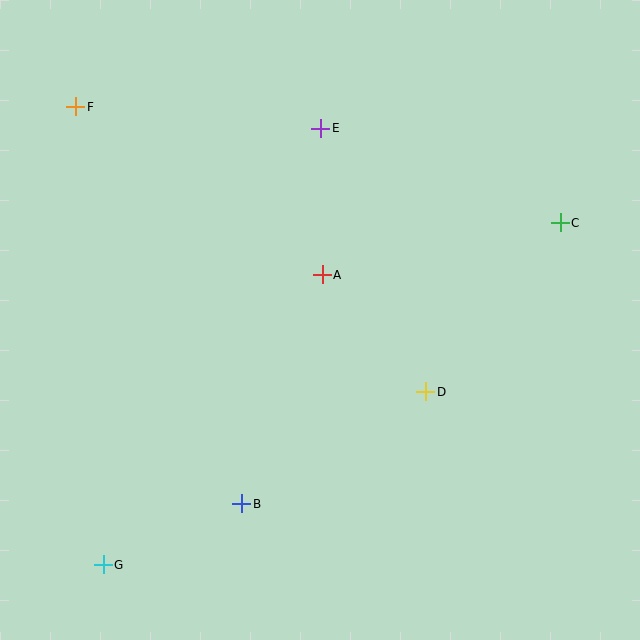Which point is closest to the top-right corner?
Point C is closest to the top-right corner.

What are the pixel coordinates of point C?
Point C is at (560, 223).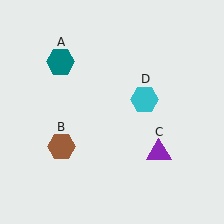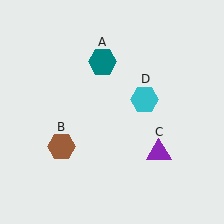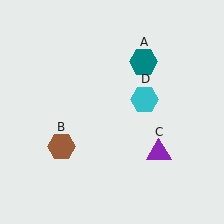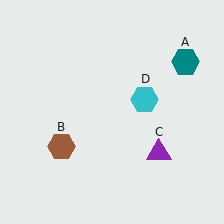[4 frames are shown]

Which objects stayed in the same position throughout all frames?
Brown hexagon (object B) and purple triangle (object C) and cyan hexagon (object D) remained stationary.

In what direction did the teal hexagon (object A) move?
The teal hexagon (object A) moved right.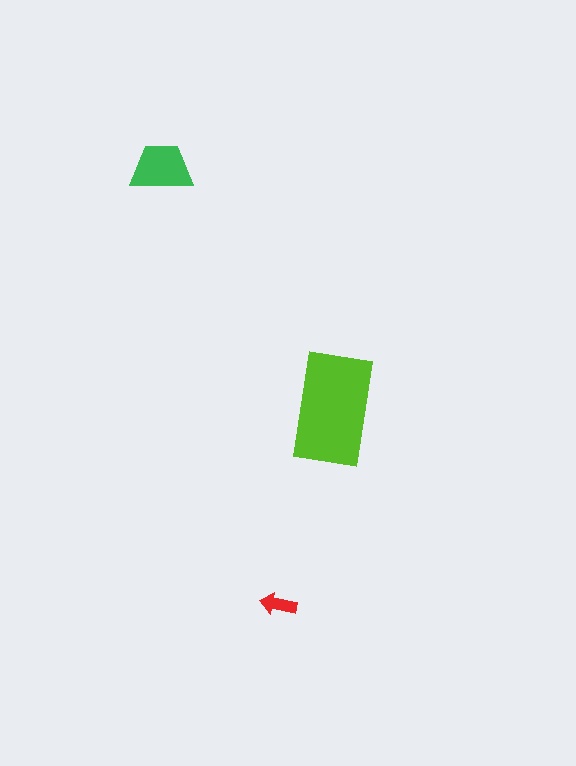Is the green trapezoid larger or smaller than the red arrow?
Larger.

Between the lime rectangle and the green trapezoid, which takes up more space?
The lime rectangle.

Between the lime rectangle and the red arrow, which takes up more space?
The lime rectangle.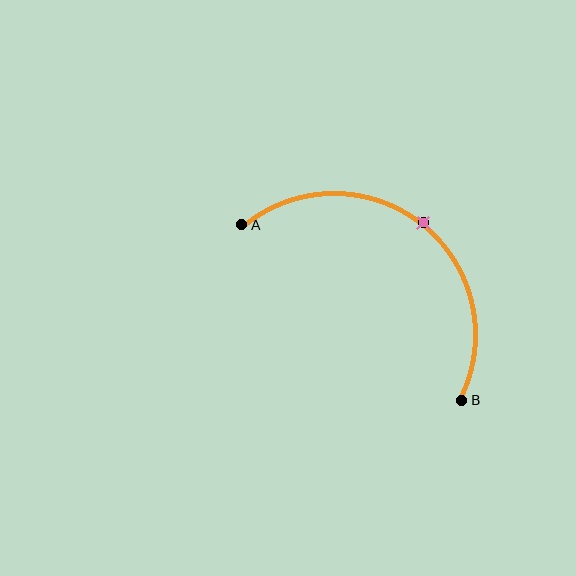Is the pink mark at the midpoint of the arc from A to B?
Yes. The pink mark lies on the arc at equal arc-length from both A and B — it is the arc midpoint.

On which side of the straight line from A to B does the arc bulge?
The arc bulges above and to the right of the straight line connecting A and B.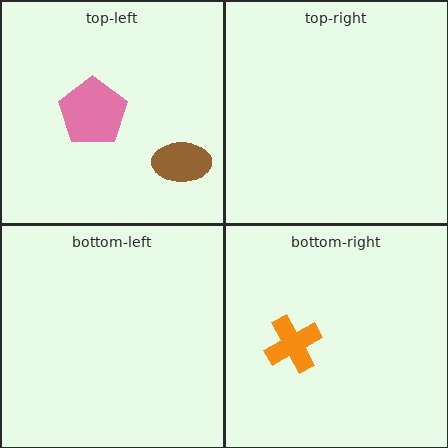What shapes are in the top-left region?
The pink pentagon, the brown ellipse.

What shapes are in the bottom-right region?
The orange cross.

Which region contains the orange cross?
The bottom-right region.